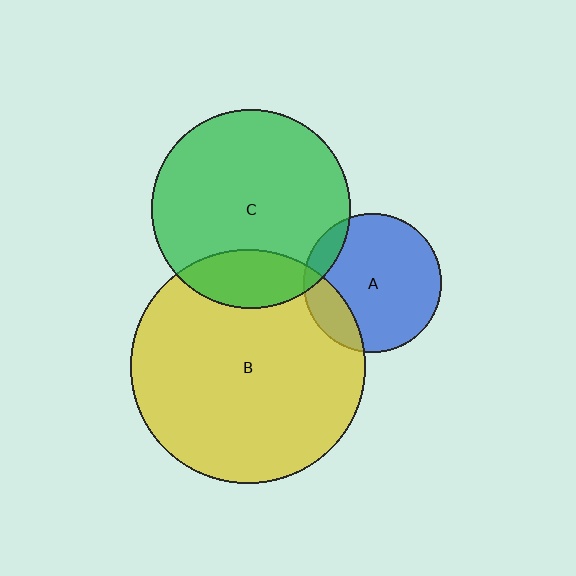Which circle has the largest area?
Circle B (yellow).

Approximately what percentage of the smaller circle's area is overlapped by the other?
Approximately 15%.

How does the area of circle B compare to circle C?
Approximately 1.4 times.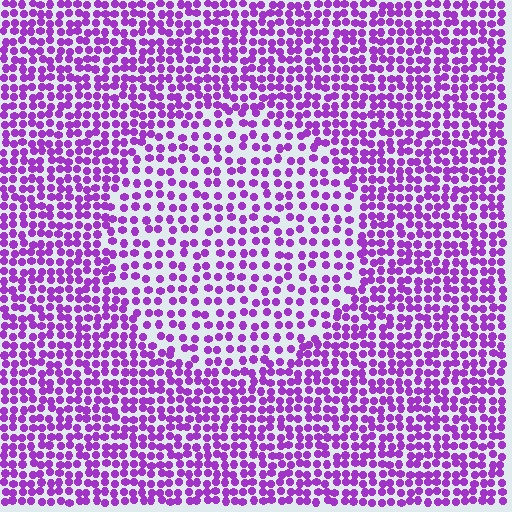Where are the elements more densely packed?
The elements are more densely packed outside the circle boundary.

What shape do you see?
I see a circle.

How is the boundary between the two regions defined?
The boundary is defined by a change in element density (approximately 1.7x ratio). All elements are the same color, size, and shape.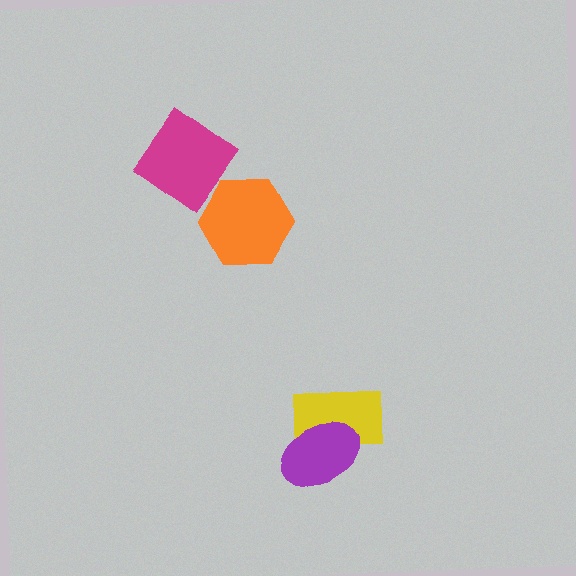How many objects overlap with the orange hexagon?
0 objects overlap with the orange hexagon.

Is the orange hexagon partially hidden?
No, no other shape covers it.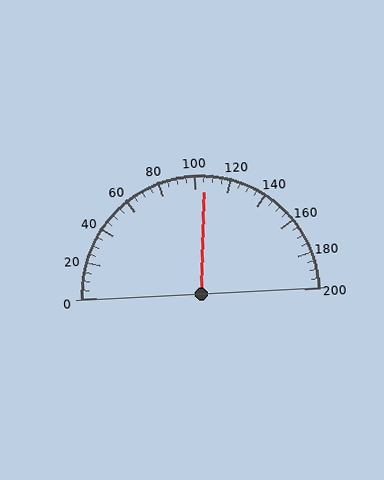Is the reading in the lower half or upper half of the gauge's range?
The reading is in the upper half of the range (0 to 200).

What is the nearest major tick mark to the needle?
The nearest major tick mark is 100.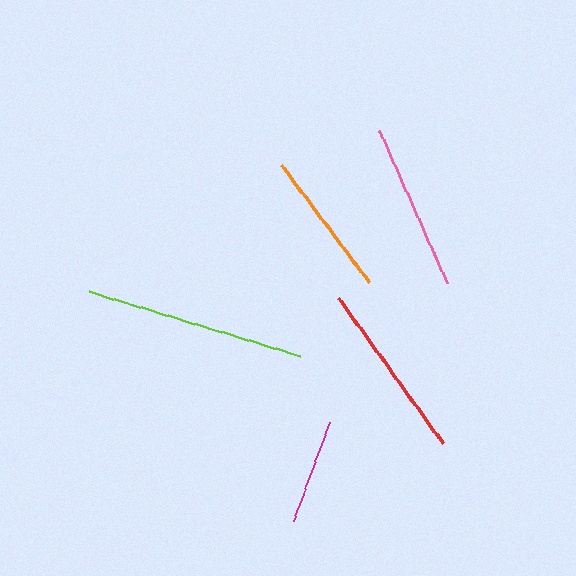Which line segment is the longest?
The lime line is the longest at approximately 220 pixels.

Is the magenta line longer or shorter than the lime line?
The lime line is longer than the magenta line.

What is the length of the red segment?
The red segment is approximately 179 pixels long.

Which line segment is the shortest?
The magenta line is the shortest at approximately 106 pixels.